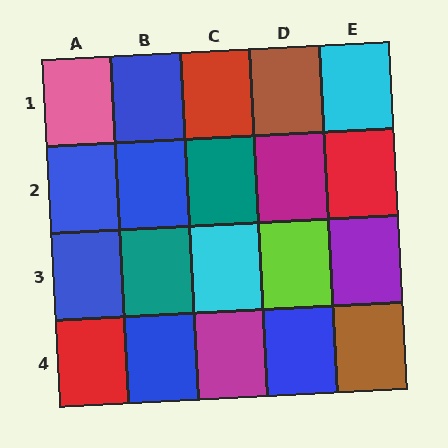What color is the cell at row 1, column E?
Cyan.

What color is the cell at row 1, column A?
Pink.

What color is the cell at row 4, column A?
Red.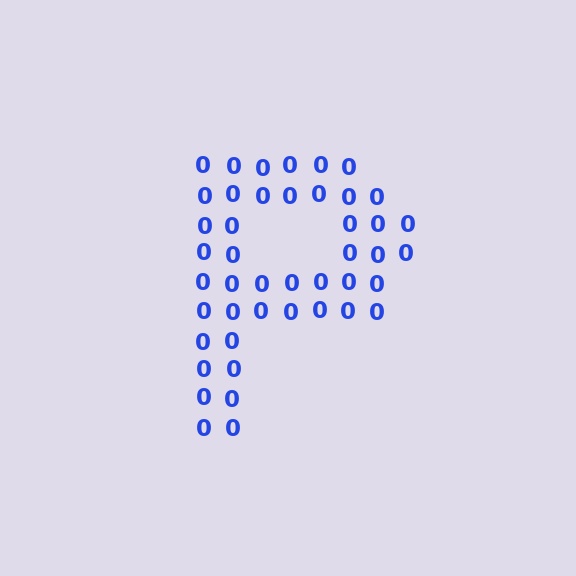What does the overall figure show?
The overall figure shows the letter P.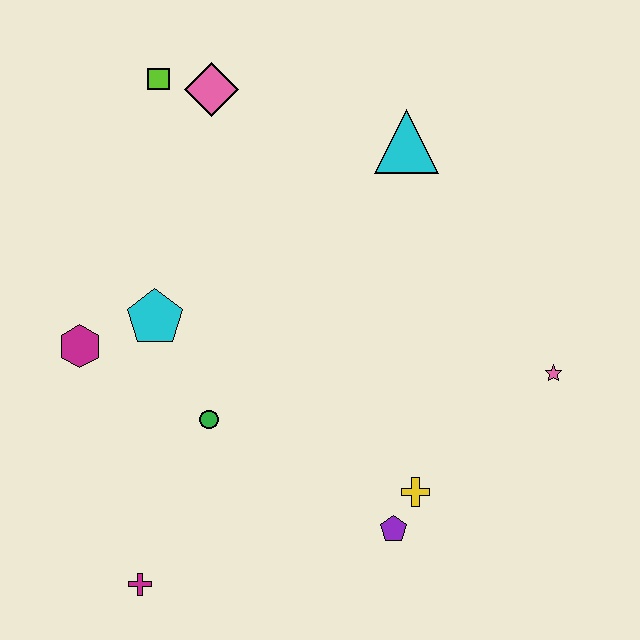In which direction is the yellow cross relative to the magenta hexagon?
The yellow cross is to the right of the magenta hexagon.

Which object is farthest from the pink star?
The lime square is farthest from the pink star.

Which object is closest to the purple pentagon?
The yellow cross is closest to the purple pentagon.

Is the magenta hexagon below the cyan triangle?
Yes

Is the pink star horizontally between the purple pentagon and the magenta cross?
No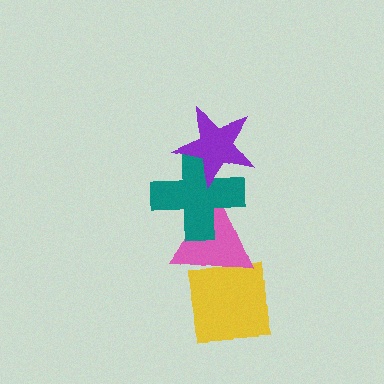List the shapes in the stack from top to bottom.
From top to bottom: the purple star, the teal cross, the pink triangle, the yellow square.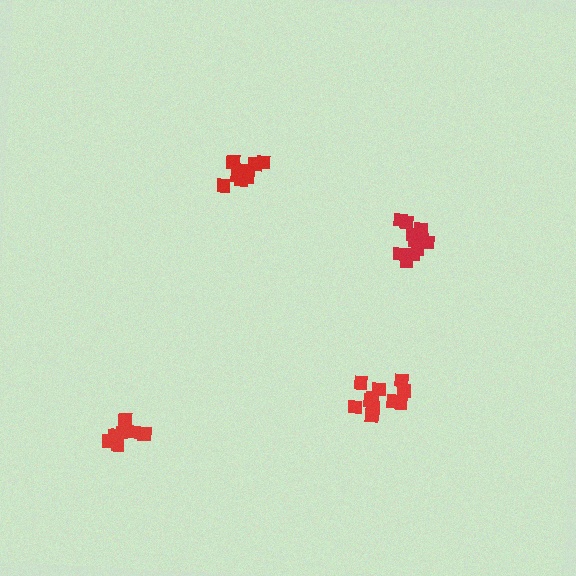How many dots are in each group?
Group 1: 11 dots, Group 2: 11 dots, Group 3: 8 dots, Group 4: 11 dots (41 total).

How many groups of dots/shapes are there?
There are 4 groups.